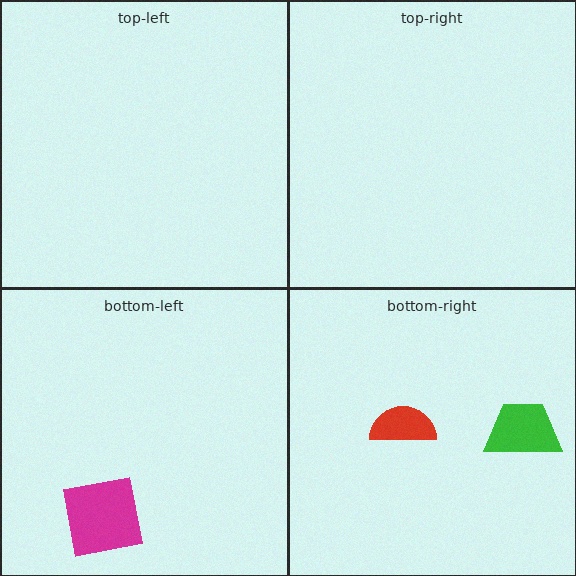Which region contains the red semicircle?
The bottom-right region.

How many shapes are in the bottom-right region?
2.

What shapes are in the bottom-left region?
The magenta square.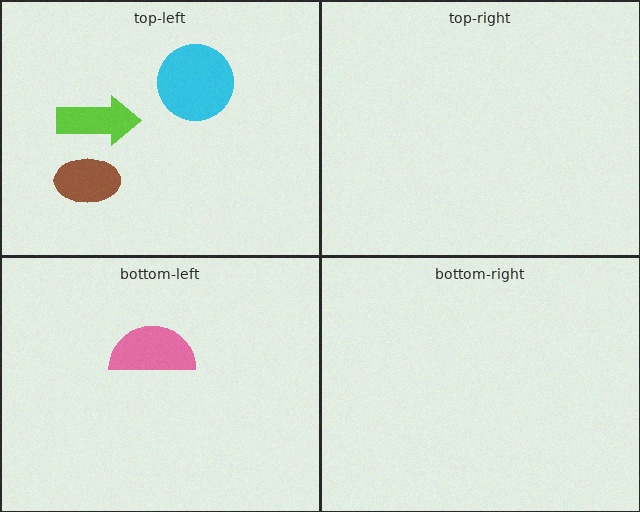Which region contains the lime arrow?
The top-left region.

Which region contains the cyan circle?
The top-left region.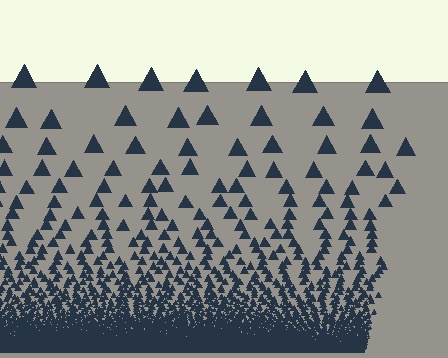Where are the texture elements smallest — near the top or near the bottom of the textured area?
Near the bottom.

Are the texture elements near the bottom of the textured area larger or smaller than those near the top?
Smaller. The gradient is inverted — elements near the bottom are smaller and denser.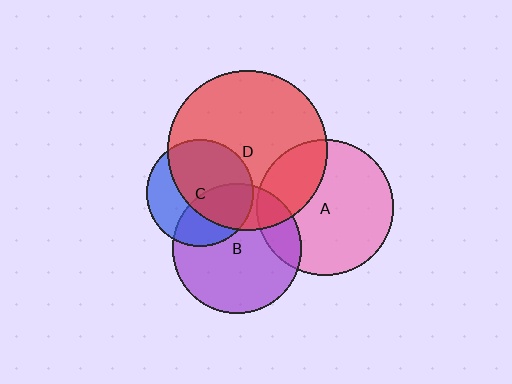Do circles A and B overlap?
Yes.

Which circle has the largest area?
Circle D (red).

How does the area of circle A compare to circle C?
Approximately 1.6 times.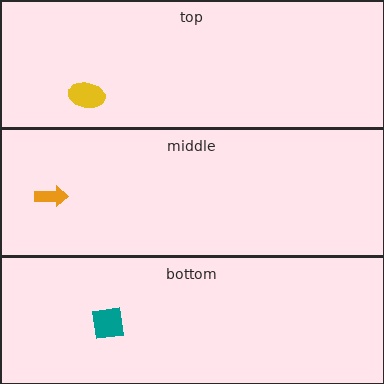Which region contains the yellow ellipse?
The top region.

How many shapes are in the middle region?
1.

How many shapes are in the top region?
1.